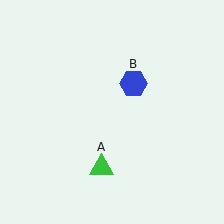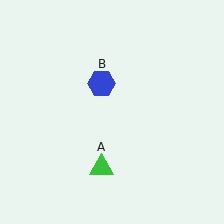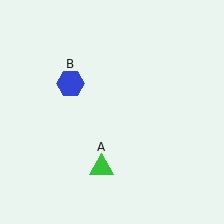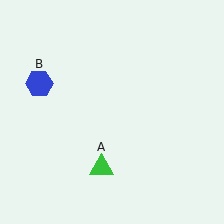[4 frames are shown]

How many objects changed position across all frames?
1 object changed position: blue hexagon (object B).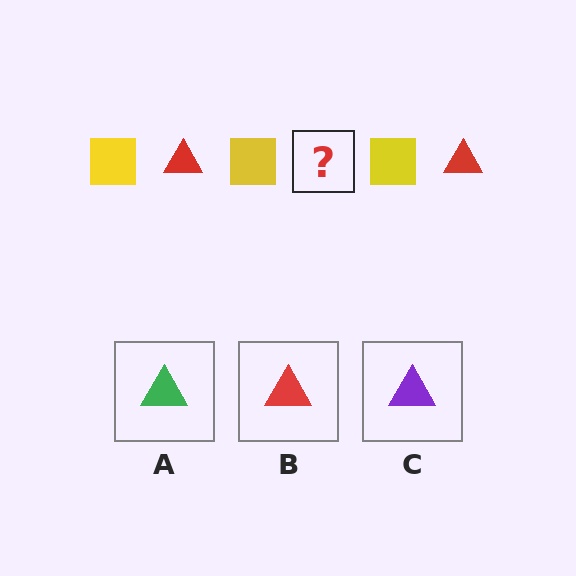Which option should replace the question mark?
Option B.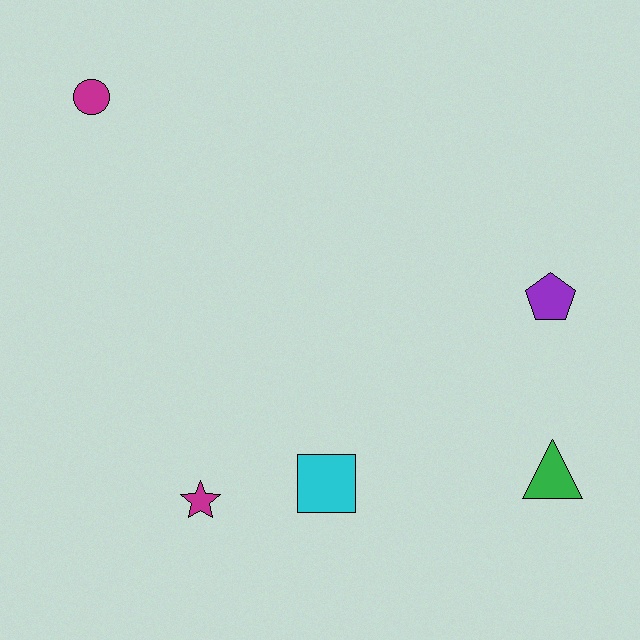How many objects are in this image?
There are 5 objects.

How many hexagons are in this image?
There are no hexagons.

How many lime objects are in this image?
There are no lime objects.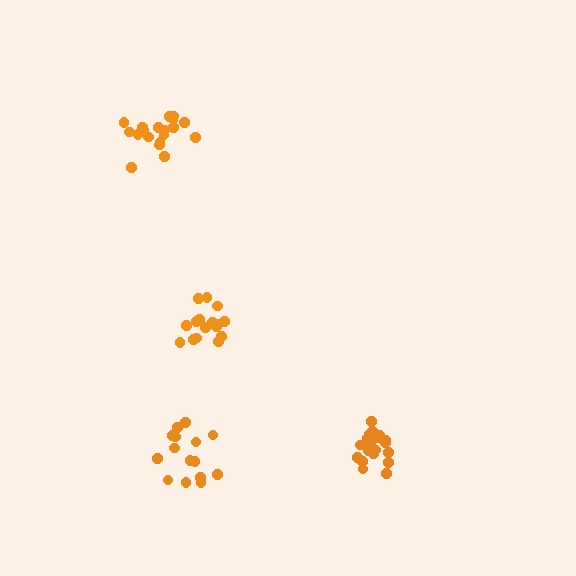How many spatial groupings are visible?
There are 4 spatial groupings.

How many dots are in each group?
Group 1: 15 dots, Group 2: 19 dots, Group 3: 16 dots, Group 4: 19 dots (69 total).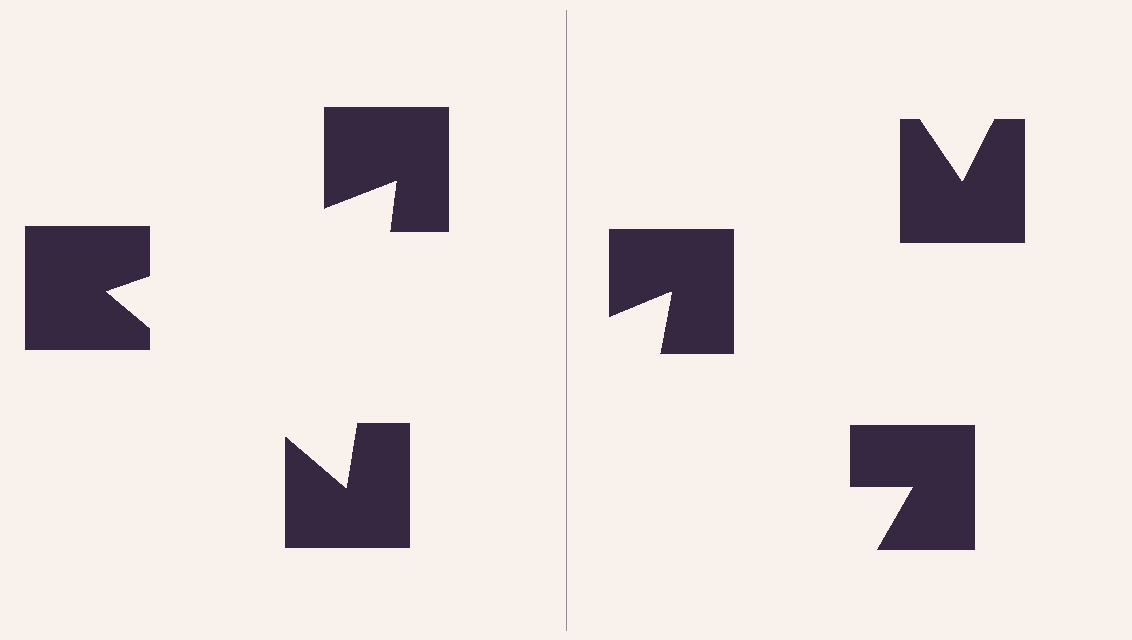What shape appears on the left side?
An illusory triangle.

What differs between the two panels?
The notched squares are positioned identically on both sides; only the wedge orientations differ. On the left they align to a triangle; on the right they are misaligned.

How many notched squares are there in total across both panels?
6 — 3 on each side.